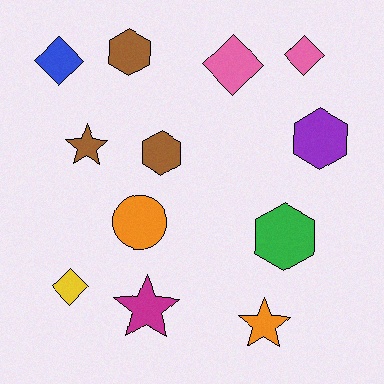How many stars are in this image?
There are 3 stars.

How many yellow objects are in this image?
There is 1 yellow object.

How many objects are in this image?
There are 12 objects.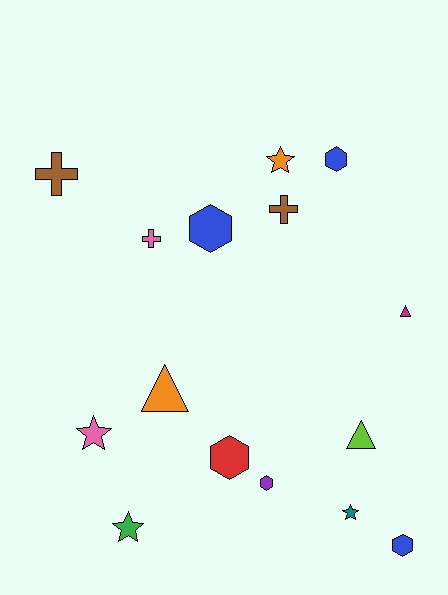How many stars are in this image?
There are 4 stars.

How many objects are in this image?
There are 15 objects.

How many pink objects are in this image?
There are 2 pink objects.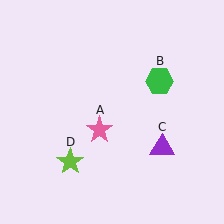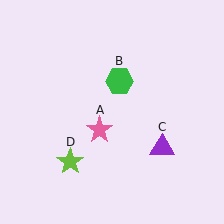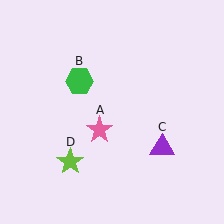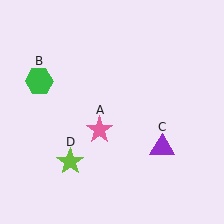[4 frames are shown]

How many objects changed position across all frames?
1 object changed position: green hexagon (object B).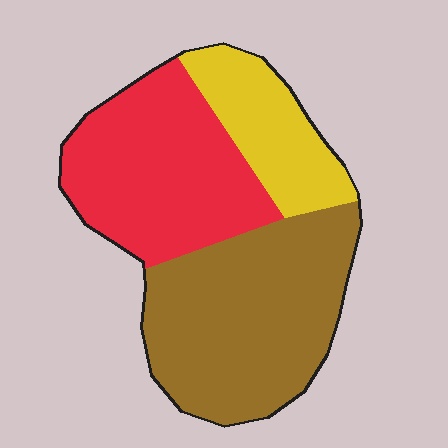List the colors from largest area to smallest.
From largest to smallest: brown, red, yellow.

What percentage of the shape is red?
Red takes up about three eighths (3/8) of the shape.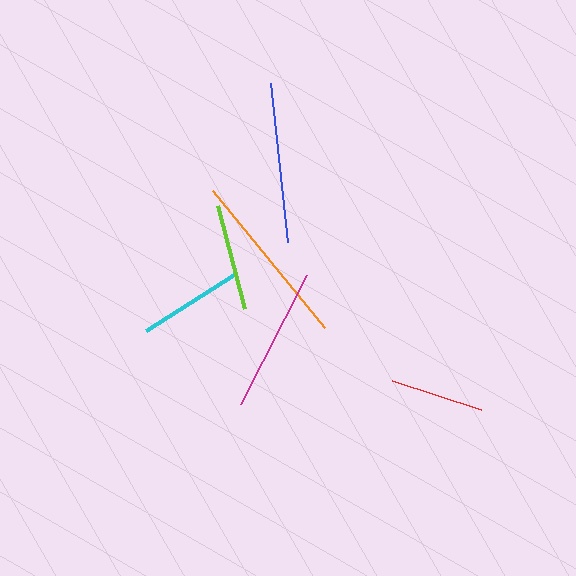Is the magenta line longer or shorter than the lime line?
The magenta line is longer than the lime line.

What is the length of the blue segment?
The blue segment is approximately 161 pixels long.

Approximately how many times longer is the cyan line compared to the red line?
The cyan line is approximately 1.1 times the length of the red line.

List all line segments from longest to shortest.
From longest to shortest: orange, blue, magenta, lime, cyan, red.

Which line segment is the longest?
The orange line is the longest at approximately 177 pixels.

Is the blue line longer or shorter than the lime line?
The blue line is longer than the lime line.